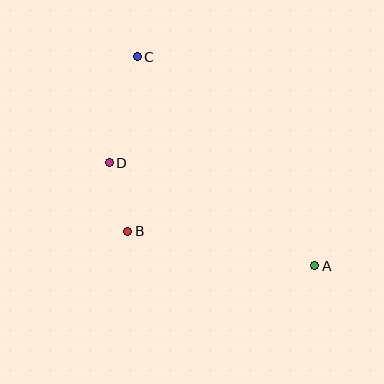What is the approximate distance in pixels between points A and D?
The distance between A and D is approximately 230 pixels.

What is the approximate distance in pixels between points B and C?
The distance between B and C is approximately 175 pixels.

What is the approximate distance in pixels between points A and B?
The distance between A and B is approximately 190 pixels.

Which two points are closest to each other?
Points B and D are closest to each other.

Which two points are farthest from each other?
Points A and C are farthest from each other.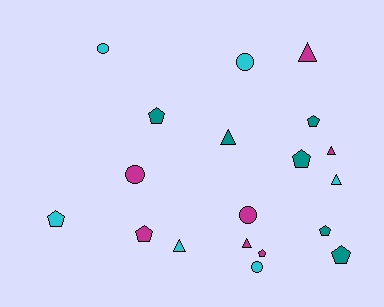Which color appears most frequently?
Magenta, with 7 objects.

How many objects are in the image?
There are 19 objects.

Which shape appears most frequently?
Pentagon, with 8 objects.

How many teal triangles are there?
There is 1 teal triangle.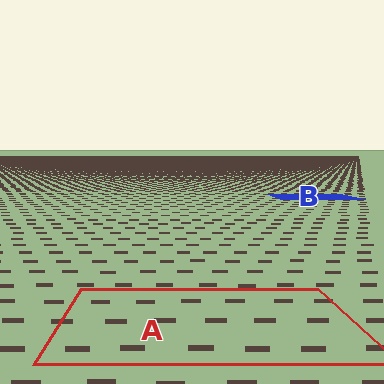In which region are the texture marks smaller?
The texture marks are smaller in region B, because it is farther away.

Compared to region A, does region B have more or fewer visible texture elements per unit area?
Region B has more texture elements per unit area — they are packed more densely because it is farther away.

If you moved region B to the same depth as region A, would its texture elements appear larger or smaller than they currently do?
They would appear larger. At a closer depth, the same texture elements are projected at a bigger on-screen size.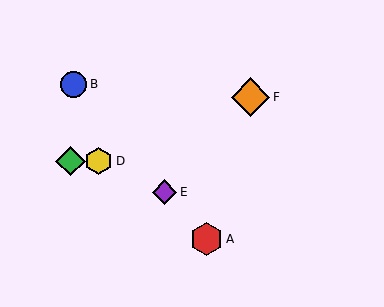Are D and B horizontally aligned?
No, D is at y≈161 and B is at y≈84.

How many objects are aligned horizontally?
2 objects (C, D) are aligned horizontally.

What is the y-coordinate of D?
Object D is at y≈161.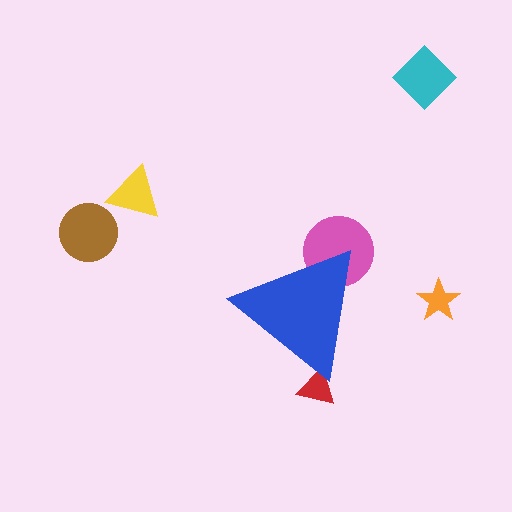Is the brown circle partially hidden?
No, the brown circle is fully visible.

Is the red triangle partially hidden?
Yes, the red triangle is partially hidden behind the blue triangle.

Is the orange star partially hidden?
No, the orange star is fully visible.